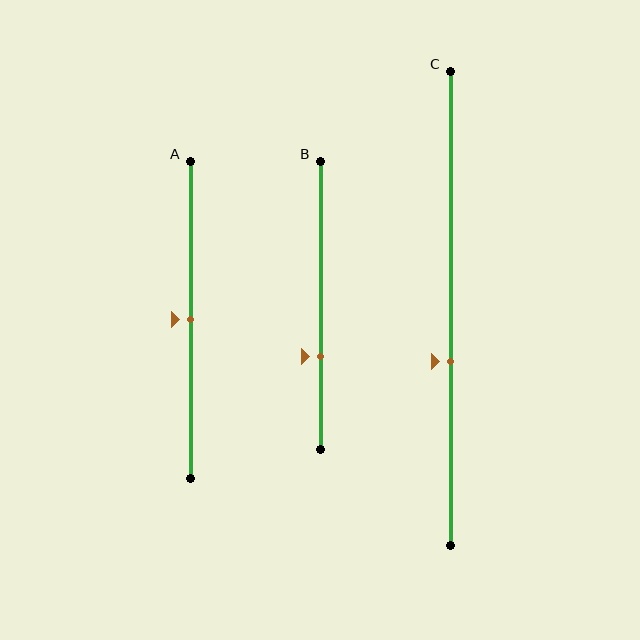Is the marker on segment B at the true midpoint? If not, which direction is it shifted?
No, the marker on segment B is shifted downward by about 18% of the segment length.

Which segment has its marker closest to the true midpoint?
Segment A has its marker closest to the true midpoint.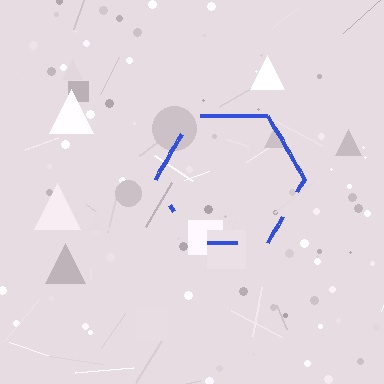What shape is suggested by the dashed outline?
The dashed outline suggests a hexagon.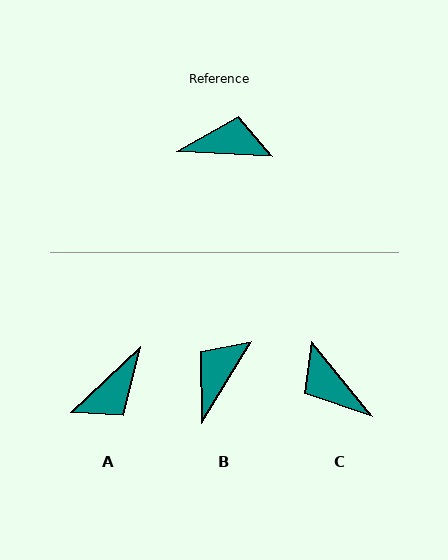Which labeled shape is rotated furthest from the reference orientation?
A, about 133 degrees away.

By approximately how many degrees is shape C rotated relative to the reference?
Approximately 132 degrees counter-clockwise.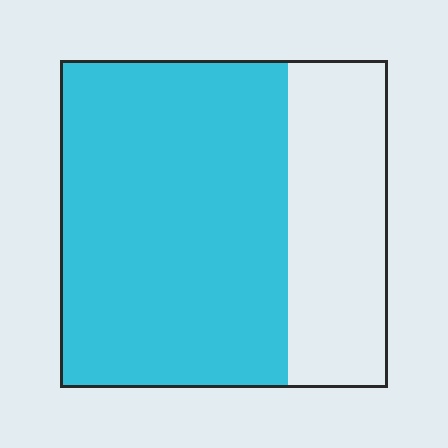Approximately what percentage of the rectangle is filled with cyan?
Approximately 70%.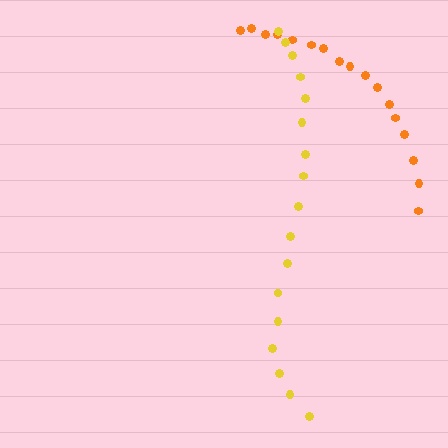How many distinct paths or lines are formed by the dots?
There are 2 distinct paths.